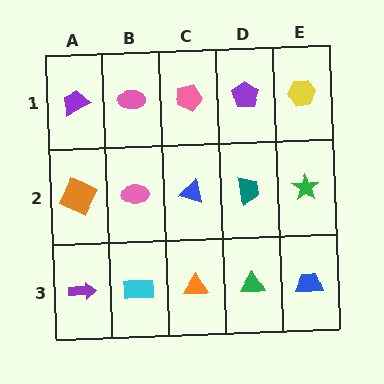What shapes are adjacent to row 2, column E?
A yellow hexagon (row 1, column E), a blue trapezoid (row 3, column E), a teal trapezoid (row 2, column D).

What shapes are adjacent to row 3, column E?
A green star (row 2, column E), a green triangle (row 3, column D).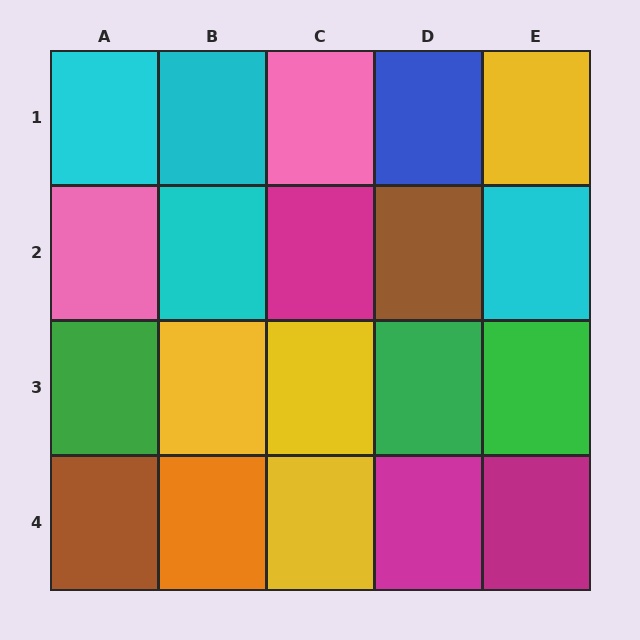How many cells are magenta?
3 cells are magenta.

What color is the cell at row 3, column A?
Green.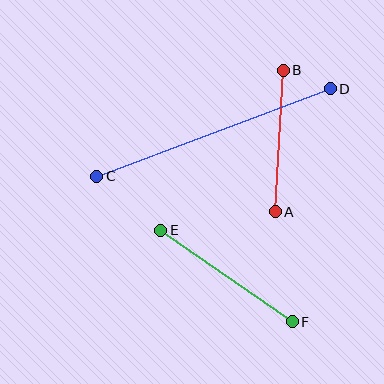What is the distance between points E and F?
The distance is approximately 160 pixels.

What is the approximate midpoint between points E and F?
The midpoint is at approximately (227, 276) pixels.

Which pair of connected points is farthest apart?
Points C and D are farthest apart.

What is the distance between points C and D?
The distance is approximately 249 pixels.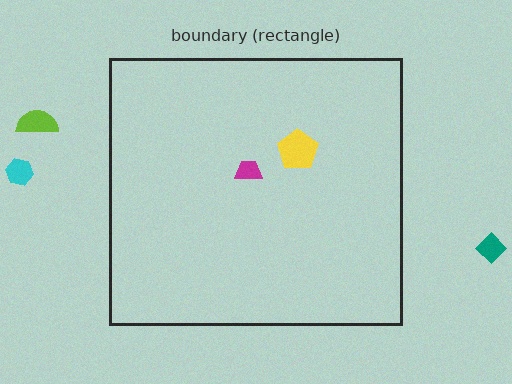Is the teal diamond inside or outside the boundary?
Outside.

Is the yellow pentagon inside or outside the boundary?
Inside.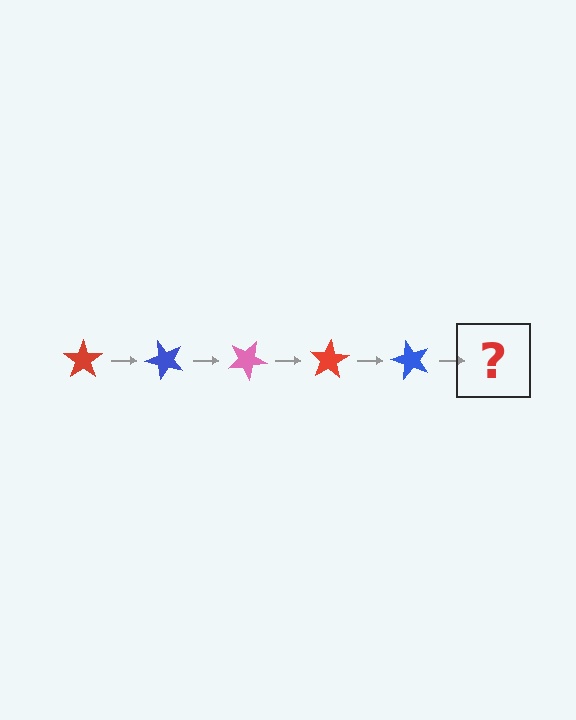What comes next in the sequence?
The next element should be a pink star, rotated 250 degrees from the start.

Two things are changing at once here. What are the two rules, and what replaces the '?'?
The two rules are that it rotates 50 degrees each step and the color cycles through red, blue, and pink. The '?' should be a pink star, rotated 250 degrees from the start.